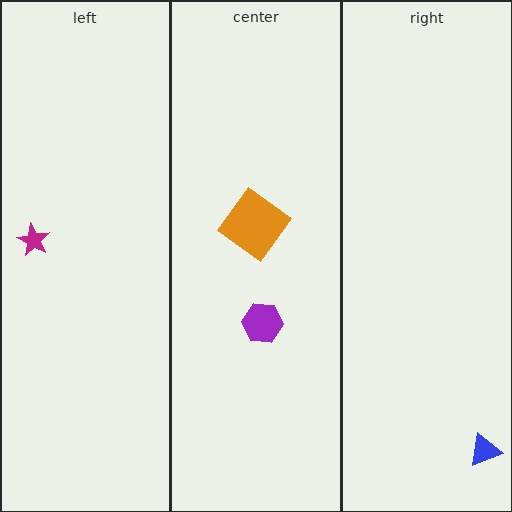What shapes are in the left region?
The magenta star.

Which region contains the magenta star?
The left region.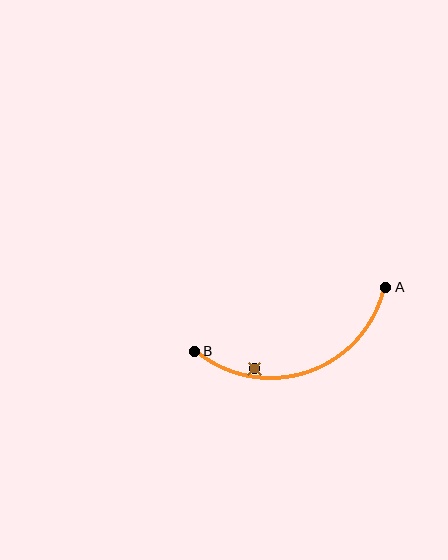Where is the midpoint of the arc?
The arc midpoint is the point on the curve farthest from the straight line joining A and B. It sits below that line.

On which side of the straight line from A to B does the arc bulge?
The arc bulges below the straight line connecting A and B.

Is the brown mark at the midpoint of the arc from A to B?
No — the brown mark does not lie on the arc at all. It sits slightly inside the curve.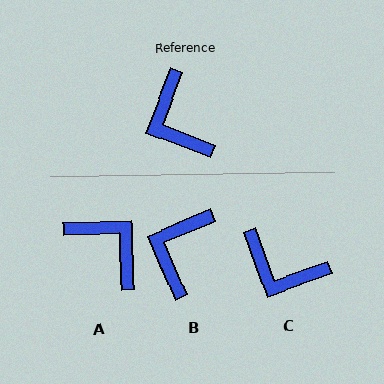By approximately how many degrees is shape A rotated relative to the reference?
Approximately 158 degrees clockwise.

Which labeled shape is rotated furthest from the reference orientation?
A, about 158 degrees away.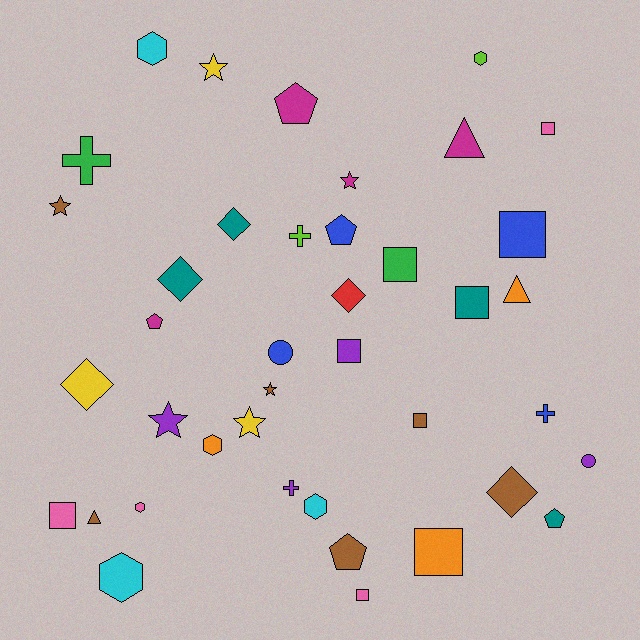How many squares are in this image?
There are 9 squares.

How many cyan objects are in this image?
There are 3 cyan objects.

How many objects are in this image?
There are 40 objects.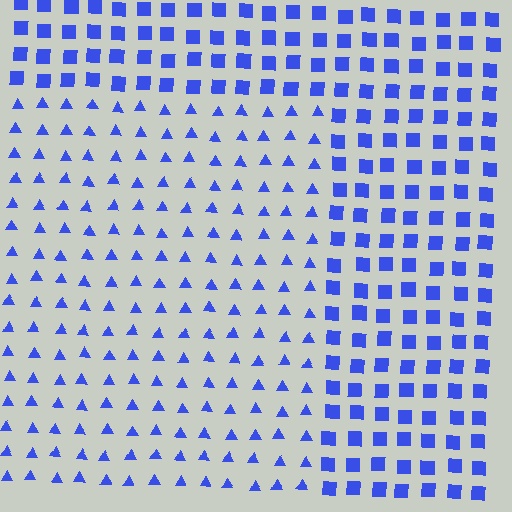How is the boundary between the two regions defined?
The boundary is defined by a change in element shape: triangles inside vs. squares outside. All elements share the same color and spacing.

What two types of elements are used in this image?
The image uses triangles inside the rectangle region and squares outside it.